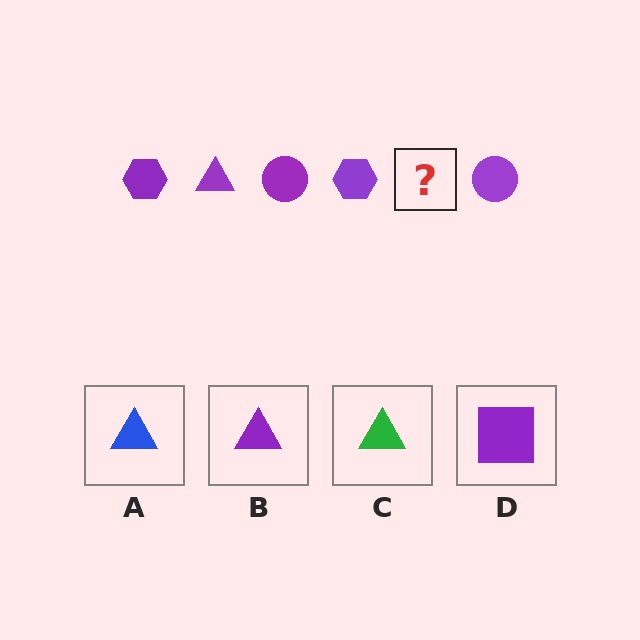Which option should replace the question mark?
Option B.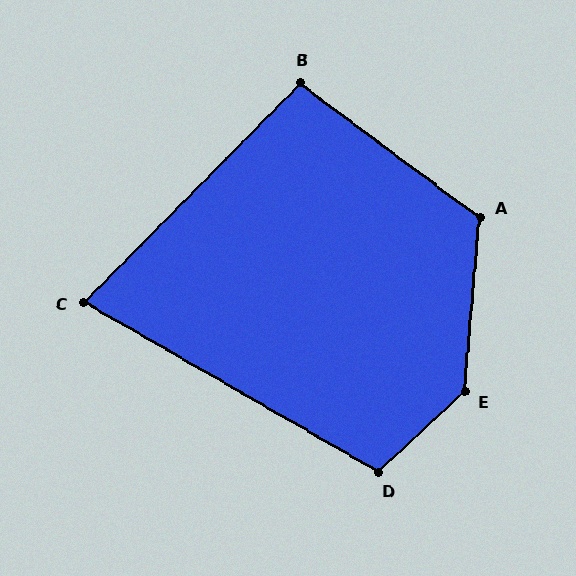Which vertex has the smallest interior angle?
C, at approximately 75 degrees.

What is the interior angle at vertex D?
Approximately 107 degrees (obtuse).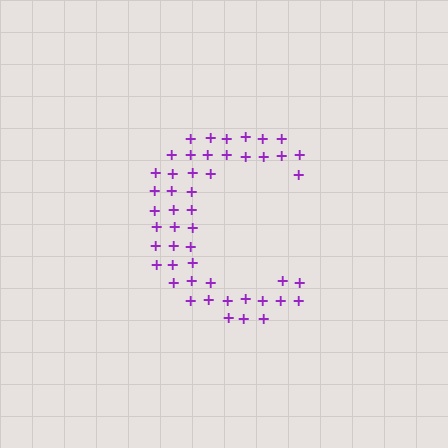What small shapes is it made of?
It is made of small plus signs.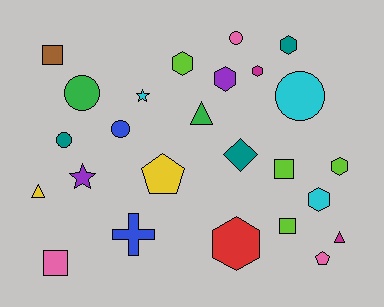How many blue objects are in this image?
There are 2 blue objects.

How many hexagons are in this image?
There are 7 hexagons.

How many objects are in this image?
There are 25 objects.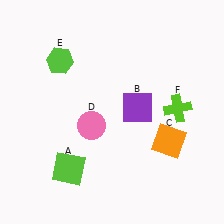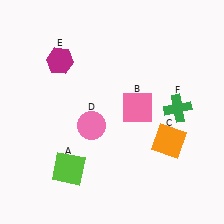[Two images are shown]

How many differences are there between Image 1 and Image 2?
There are 3 differences between the two images.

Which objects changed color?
B changed from purple to pink. E changed from lime to magenta. F changed from lime to green.